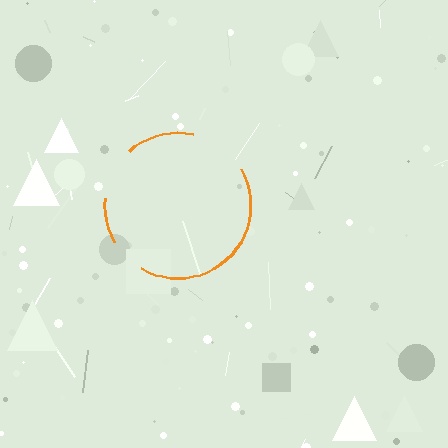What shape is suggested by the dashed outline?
The dashed outline suggests a circle.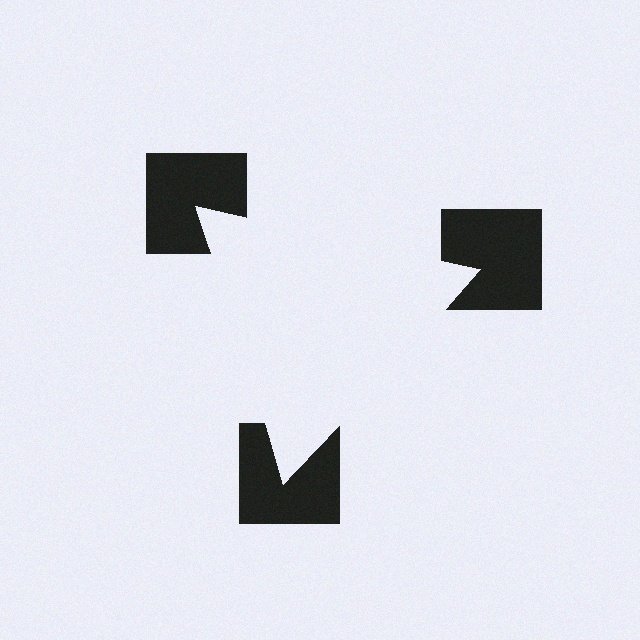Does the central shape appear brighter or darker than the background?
It typically appears slightly brighter than the background, even though no actual brightness change is drawn.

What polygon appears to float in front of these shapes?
An illusory triangle — its edges are inferred from the aligned wedge cuts in the notched squares, not physically drawn.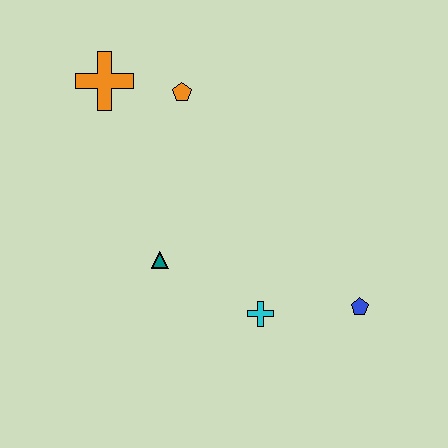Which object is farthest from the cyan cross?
The orange cross is farthest from the cyan cross.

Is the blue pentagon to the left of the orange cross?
No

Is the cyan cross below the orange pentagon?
Yes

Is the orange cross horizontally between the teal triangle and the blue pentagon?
No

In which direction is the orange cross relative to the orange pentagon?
The orange cross is to the left of the orange pentagon.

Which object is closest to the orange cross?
The orange pentagon is closest to the orange cross.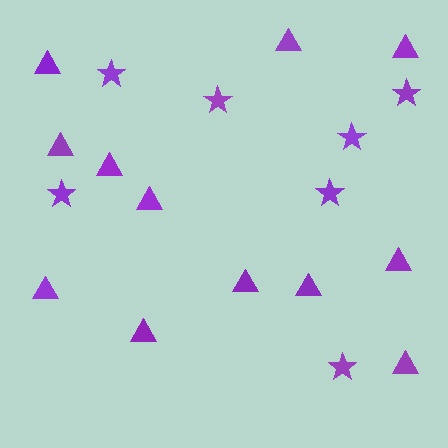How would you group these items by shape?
There are 2 groups: one group of stars (7) and one group of triangles (12).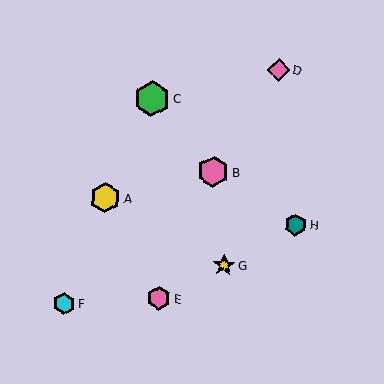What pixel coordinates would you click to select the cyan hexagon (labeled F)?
Click at (64, 304) to select the cyan hexagon F.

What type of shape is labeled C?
Shape C is a green hexagon.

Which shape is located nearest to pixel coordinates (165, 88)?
The green hexagon (labeled C) at (152, 98) is nearest to that location.